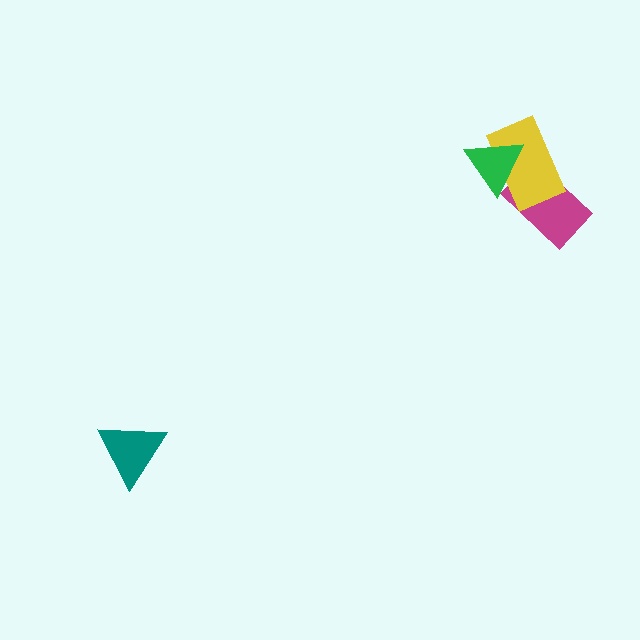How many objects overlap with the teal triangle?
0 objects overlap with the teal triangle.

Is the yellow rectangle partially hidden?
Yes, it is partially covered by another shape.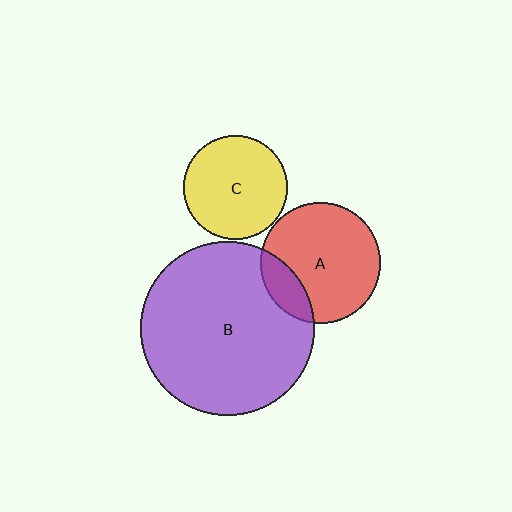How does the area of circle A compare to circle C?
Approximately 1.3 times.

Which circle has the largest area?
Circle B (purple).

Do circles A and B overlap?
Yes.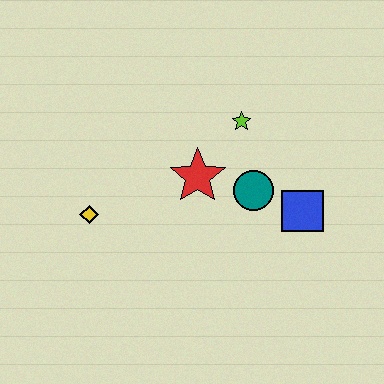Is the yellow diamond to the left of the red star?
Yes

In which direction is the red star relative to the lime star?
The red star is below the lime star.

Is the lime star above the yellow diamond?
Yes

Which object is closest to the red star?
The teal circle is closest to the red star.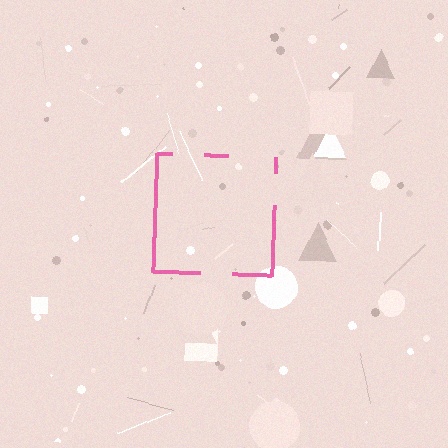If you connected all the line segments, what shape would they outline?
They would outline a square.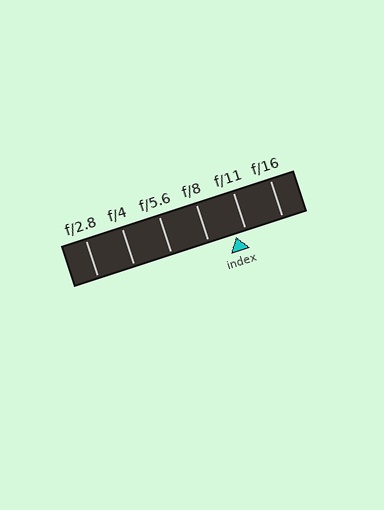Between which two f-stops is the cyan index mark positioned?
The index mark is between f/8 and f/11.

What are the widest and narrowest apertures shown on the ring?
The widest aperture shown is f/2.8 and the narrowest is f/16.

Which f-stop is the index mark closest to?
The index mark is closest to f/11.